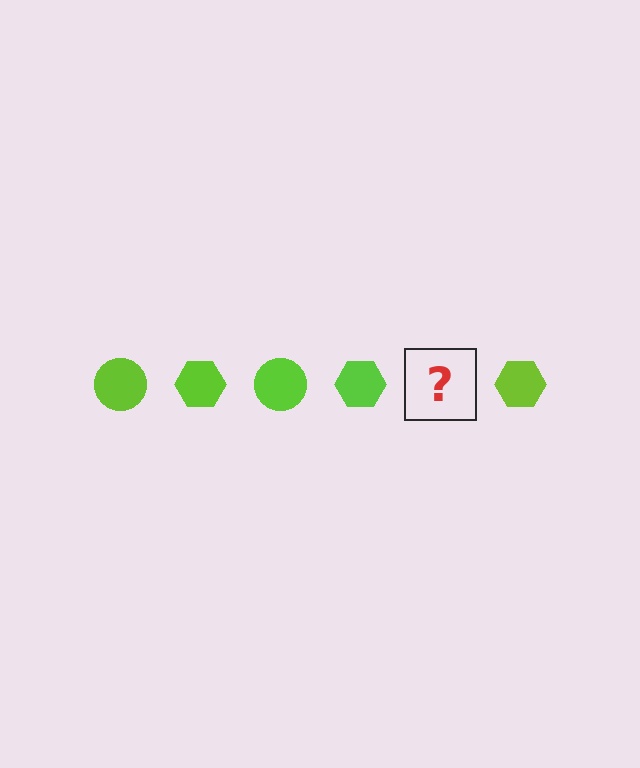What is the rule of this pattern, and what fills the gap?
The rule is that the pattern cycles through circle, hexagon shapes in lime. The gap should be filled with a lime circle.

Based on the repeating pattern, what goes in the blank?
The blank should be a lime circle.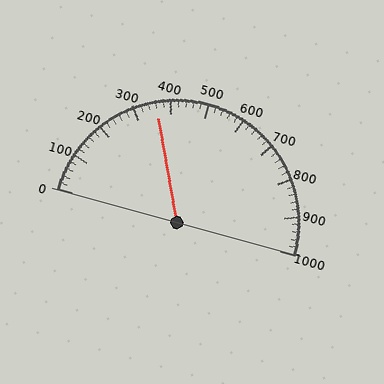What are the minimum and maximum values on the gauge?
The gauge ranges from 0 to 1000.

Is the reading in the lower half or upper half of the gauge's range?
The reading is in the lower half of the range (0 to 1000).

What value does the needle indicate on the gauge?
The needle indicates approximately 360.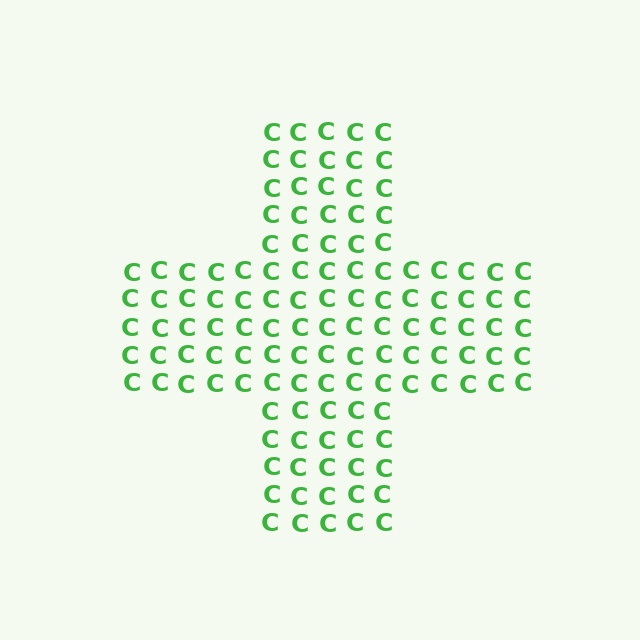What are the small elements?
The small elements are letter C's.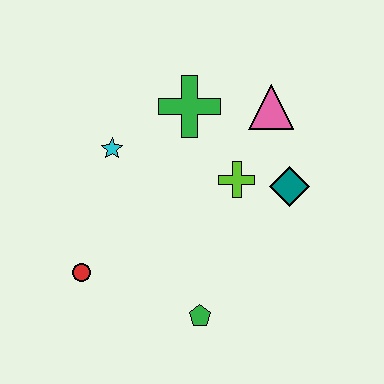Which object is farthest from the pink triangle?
The red circle is farthest from the pink triangle.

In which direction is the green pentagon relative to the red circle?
The green pentagon is to the right of the red circle.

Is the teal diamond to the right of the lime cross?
Yes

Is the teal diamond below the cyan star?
Yes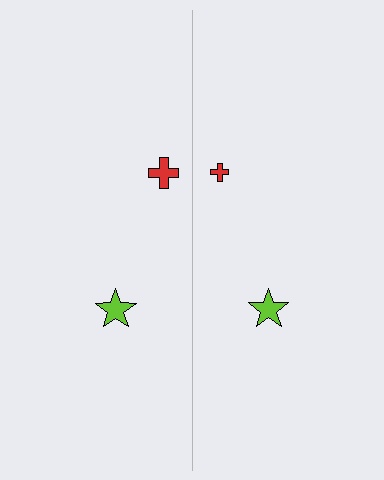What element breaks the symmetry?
The red cross on the right side has a different size than its mirror counterpart.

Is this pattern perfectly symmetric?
No, the pattern is not perfectly symmetric. The red cross on the right side has a different size than its mirror counterpart.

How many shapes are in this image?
There are 4 shapes in this image.